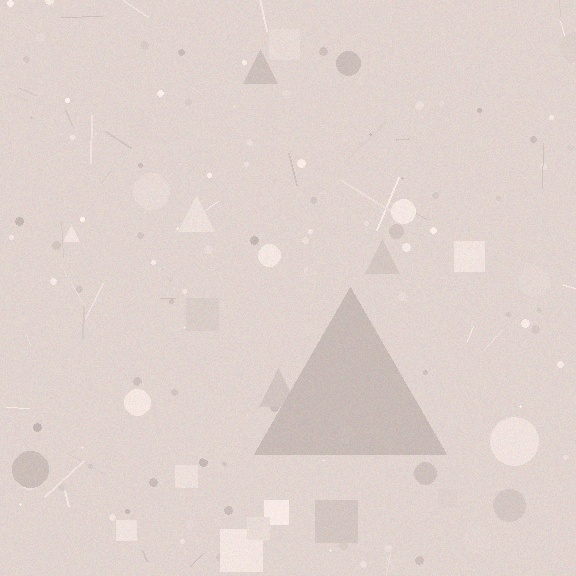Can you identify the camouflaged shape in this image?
The camouflaged shape is a triangle.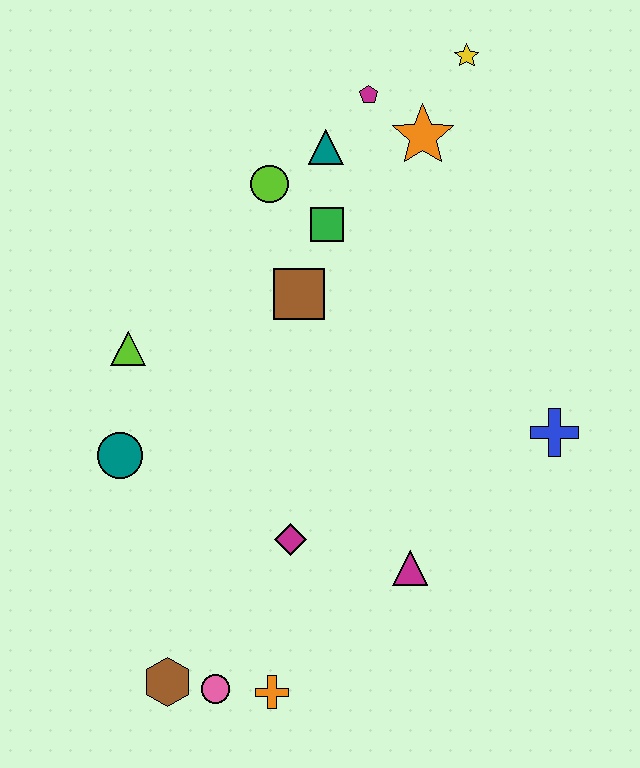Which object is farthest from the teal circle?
The yellow star is farthest from the teal circle.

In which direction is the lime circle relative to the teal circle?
The lime circle is above the teal circle.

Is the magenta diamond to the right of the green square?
No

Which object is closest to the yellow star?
The orange star is closest to the yellow star.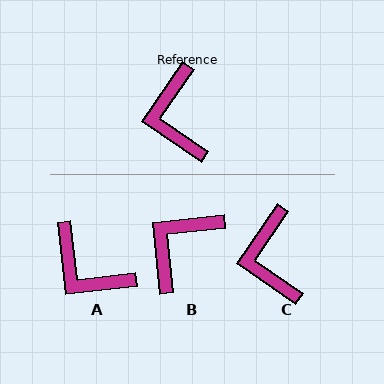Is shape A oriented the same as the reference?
No, it is off by about 41 degrees.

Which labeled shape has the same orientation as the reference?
C.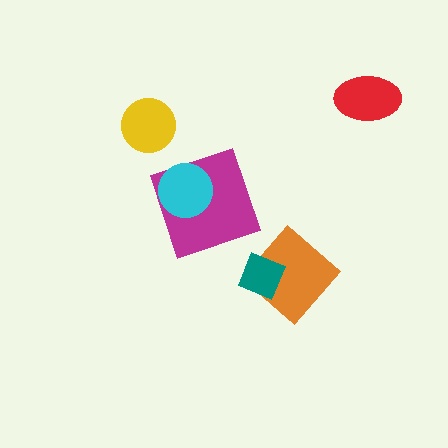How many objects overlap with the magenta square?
1 object overlaps with the magenta square.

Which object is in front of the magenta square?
The cyan circle is in front of the magenta square.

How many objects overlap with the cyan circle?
1 object overlaps with the cyan circle.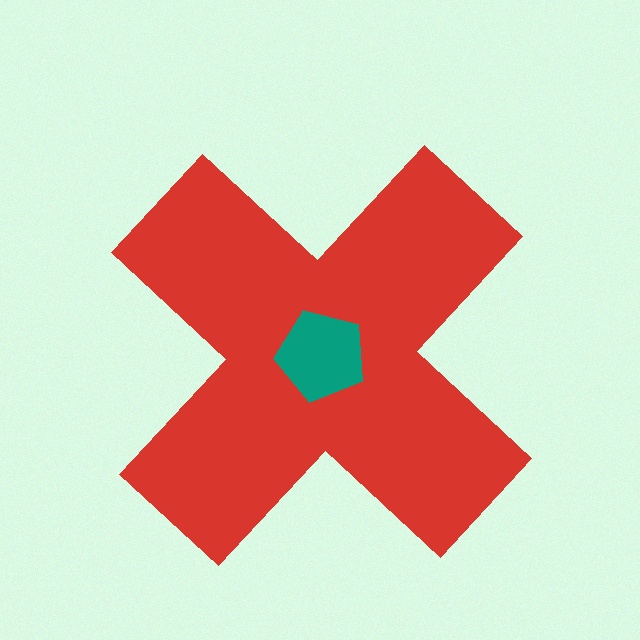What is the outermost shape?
The red cross.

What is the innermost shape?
The teal pentagon.